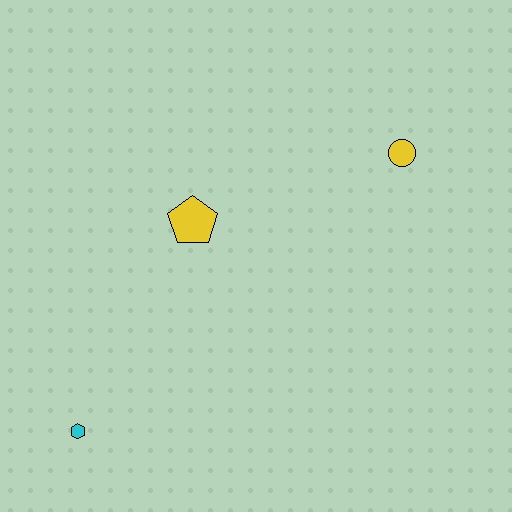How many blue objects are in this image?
There are no blue objects.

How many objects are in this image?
There are 3 objects.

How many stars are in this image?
There are no stars.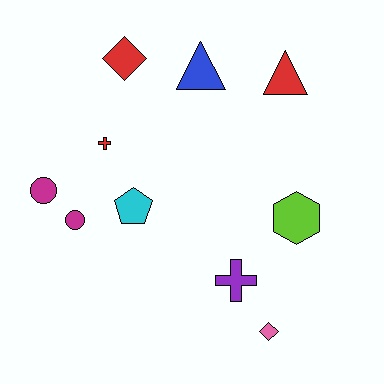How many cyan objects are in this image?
There is 1 cyan object.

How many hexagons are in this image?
There is 1 hexagon.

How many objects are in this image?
There are 10 objects.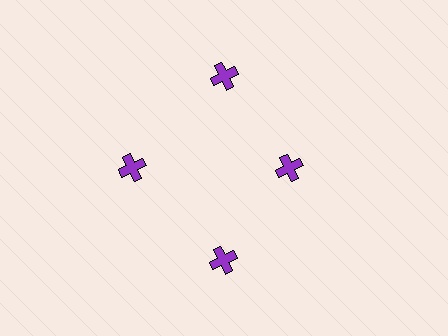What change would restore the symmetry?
The symmetry would be restored by moving it outward, back onto the ring so that all 4 crosses sit at equal angles and equal distance from the center.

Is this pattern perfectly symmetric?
No. The 4 purple crosses are arranged in a ring, but one element near the 3 o'clock position is pulled inward toward the center, breaking the 4-fold rotational symmetry.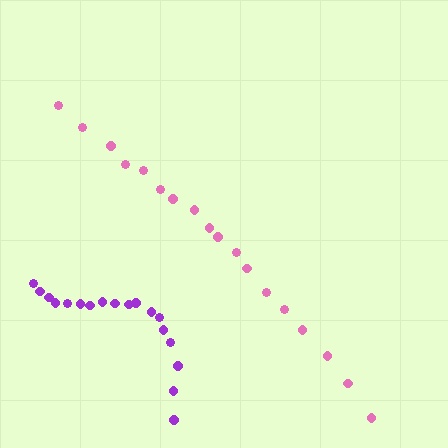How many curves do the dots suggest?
There are 2 distinct paths.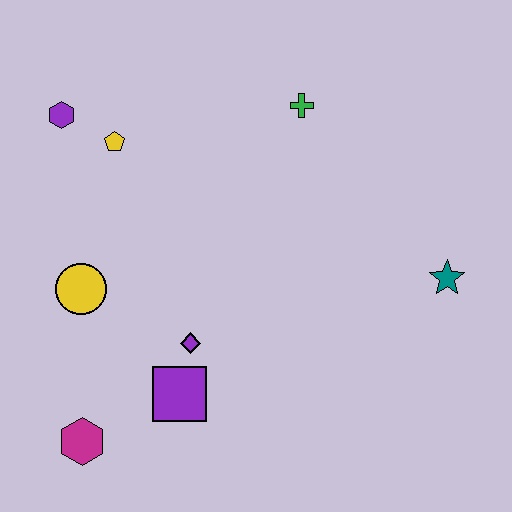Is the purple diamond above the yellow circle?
No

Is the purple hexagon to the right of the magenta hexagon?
No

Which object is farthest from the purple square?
The green cross is farthest from the purple square.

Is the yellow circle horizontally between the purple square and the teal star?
No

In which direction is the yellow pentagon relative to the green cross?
The yellow pentagon is to the left of the green cross.